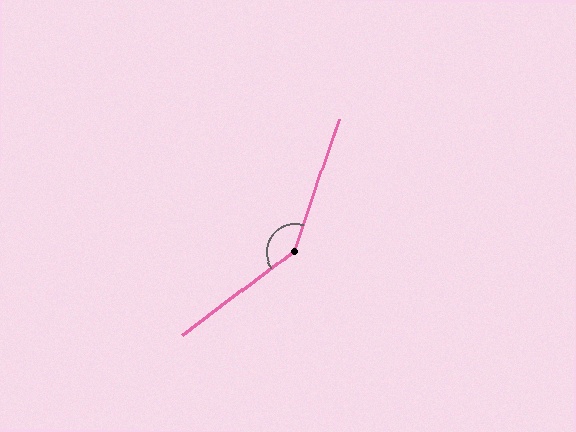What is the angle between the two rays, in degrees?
Approximately 145 degrees.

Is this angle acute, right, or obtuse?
It is obtuse.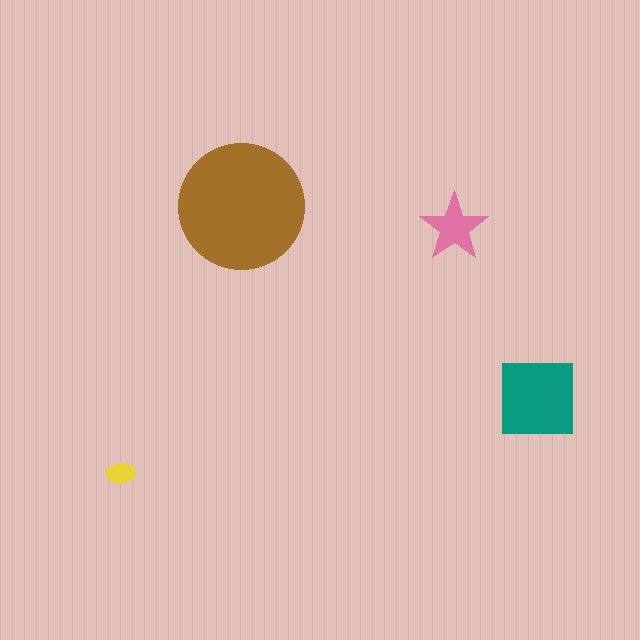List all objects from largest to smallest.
The brown circle, the teal square, the pink star, the yellow ellipse.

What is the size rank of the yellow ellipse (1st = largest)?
4th.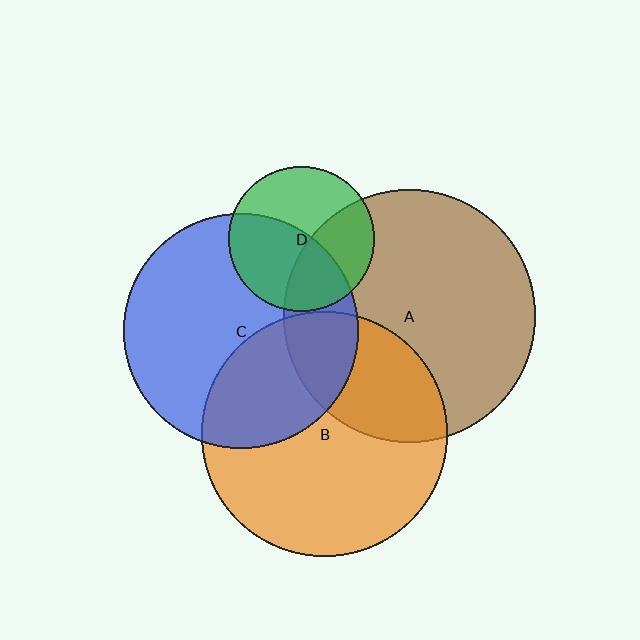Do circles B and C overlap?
Yes.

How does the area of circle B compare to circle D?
Approximately 2.8 times.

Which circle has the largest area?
Circle A (brown).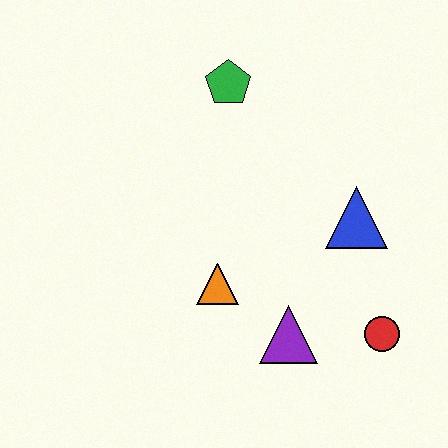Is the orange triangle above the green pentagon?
No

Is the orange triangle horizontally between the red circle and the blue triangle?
No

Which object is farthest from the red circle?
The green pentagon is farthest from the red circle.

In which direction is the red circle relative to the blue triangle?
The red circle is below the blue triangle.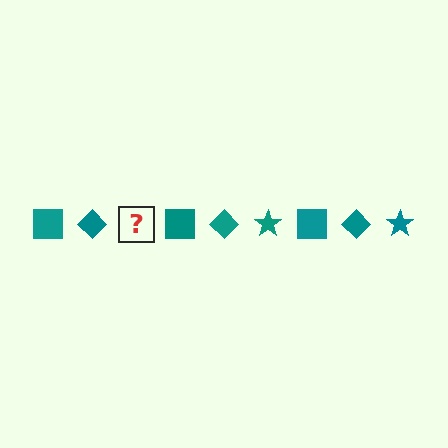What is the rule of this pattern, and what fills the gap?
The rule is that the pattern cycles through square, diamond, star shapes in teal. The gap should be filled with a teal star.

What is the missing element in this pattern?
The missing element is a teal star.